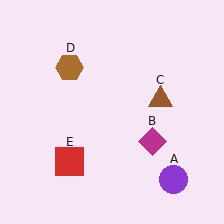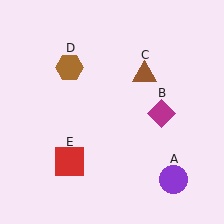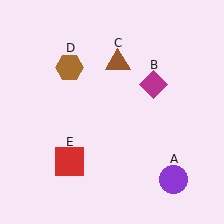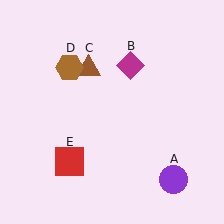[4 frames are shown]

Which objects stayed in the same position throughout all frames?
Purple circle (object A) and brown hexagon (object D) and red square (object E) remained stationary.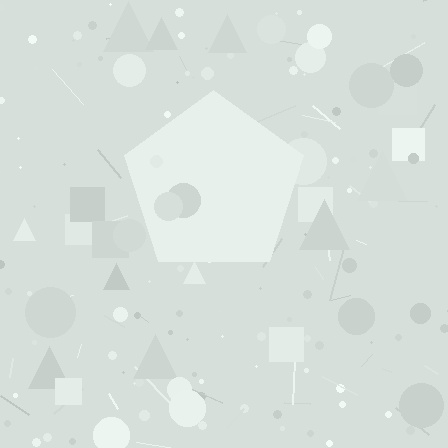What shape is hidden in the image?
A pentagon is hidden in the image.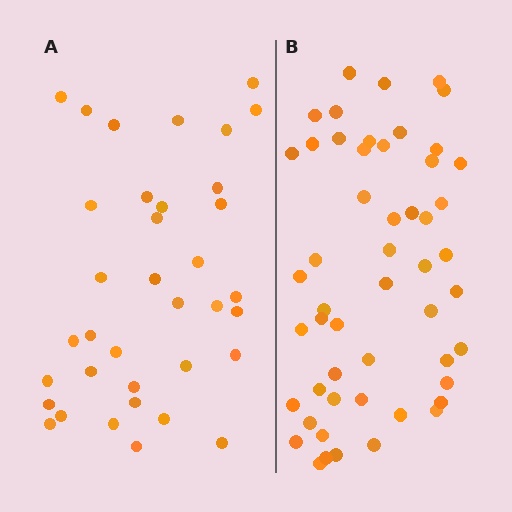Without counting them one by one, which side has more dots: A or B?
Region B (the right region) has more dots.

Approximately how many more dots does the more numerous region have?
Region B has approximately 15 more dots than region A.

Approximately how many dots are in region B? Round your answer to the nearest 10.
About 50 dots. (The exact count is 52, which rounds to 50.)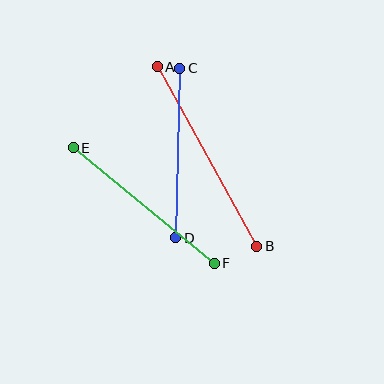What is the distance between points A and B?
The distance is approximately 205 pixels.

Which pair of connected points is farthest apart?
Points A and B are farthest apart.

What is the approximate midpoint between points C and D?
The midpoint is at approximately (178, 153) pixels.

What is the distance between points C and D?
The distance is approximately 170 pixels.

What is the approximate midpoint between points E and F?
The midpoint is at approximately (144, 206) pixels.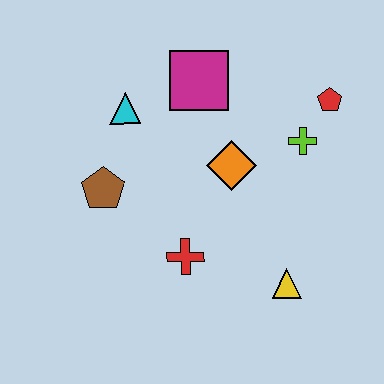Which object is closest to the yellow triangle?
The red cross is closest to the yellow triangle.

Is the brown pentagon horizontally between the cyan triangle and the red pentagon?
No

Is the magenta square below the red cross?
No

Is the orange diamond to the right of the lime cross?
No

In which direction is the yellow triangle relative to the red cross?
The yellow triangle is to the right of the red cross.